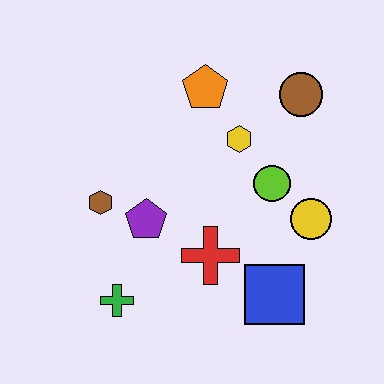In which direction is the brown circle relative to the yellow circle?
The brown circle is above the yellow circle.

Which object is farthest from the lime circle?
The green cross is farthest from the lime circle.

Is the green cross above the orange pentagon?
No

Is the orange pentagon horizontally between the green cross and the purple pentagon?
No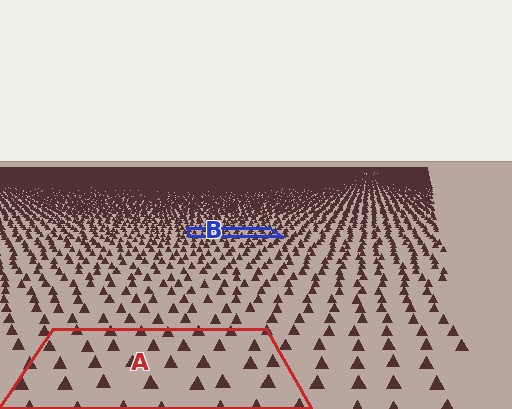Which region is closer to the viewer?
Region A is closer. The texture elements there are larger and more spread out.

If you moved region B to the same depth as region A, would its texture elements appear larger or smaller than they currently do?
They would appear larger. At a closer depth, the same texture elements are projected at a bigger on-screen size.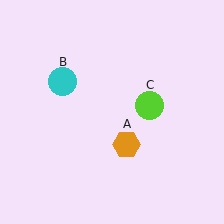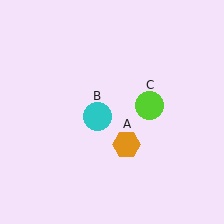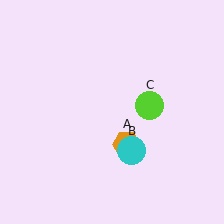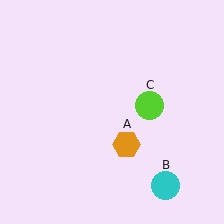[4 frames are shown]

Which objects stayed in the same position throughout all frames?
Orange hexagon (object A) and lime circle (object C) remained stationary.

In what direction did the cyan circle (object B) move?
The cyan circle (object B) moved down and to the right.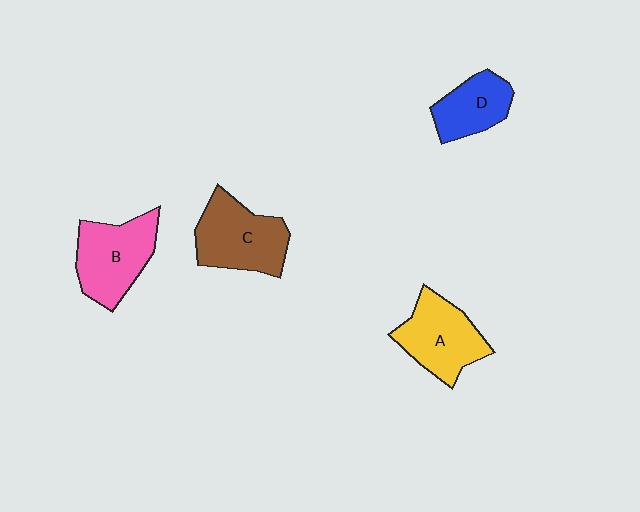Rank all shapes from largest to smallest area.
From largest to smallest: C (brown), B (pink), A (yellow), D (blue).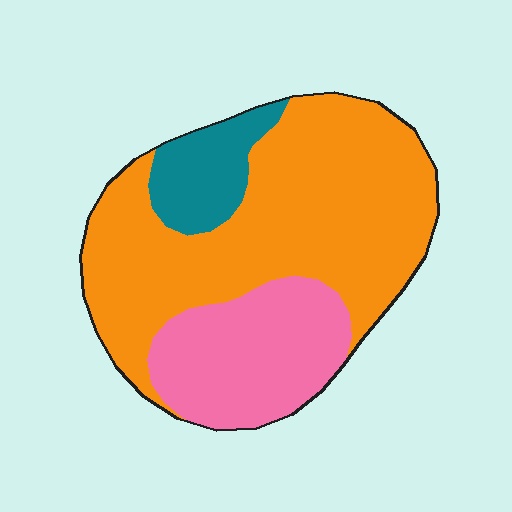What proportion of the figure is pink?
Pink covers 26% of the figure.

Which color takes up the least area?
Teal, at roughly 10%.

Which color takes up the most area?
Orange, at roughly 60%.